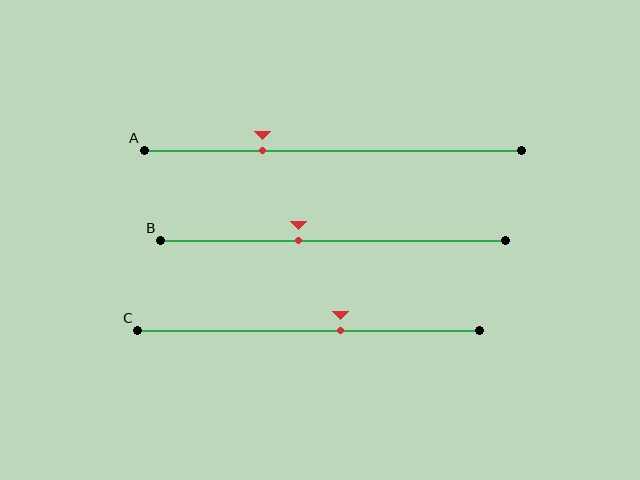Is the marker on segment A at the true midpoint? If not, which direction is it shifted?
No, the marker on segment A is shifted to the left by about 19% of the segment length.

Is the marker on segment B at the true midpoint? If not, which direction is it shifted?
No, the marker on segment B is shifted to the left by about 10% of the segment length.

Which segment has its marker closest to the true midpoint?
Segment C has its marker closest to the true midpoint.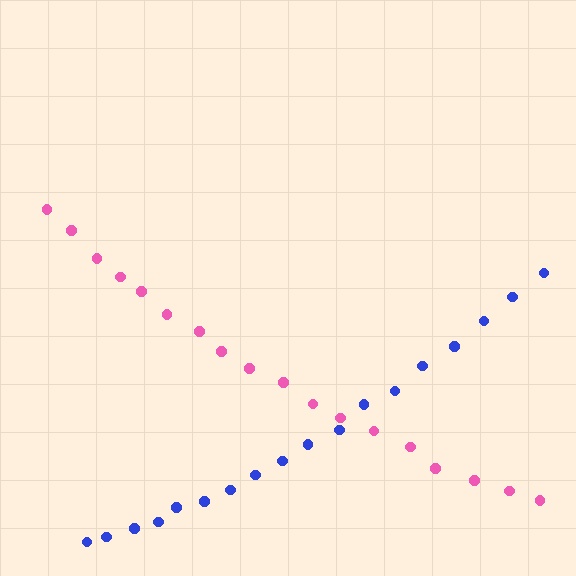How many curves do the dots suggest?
There are 2 distinct paths.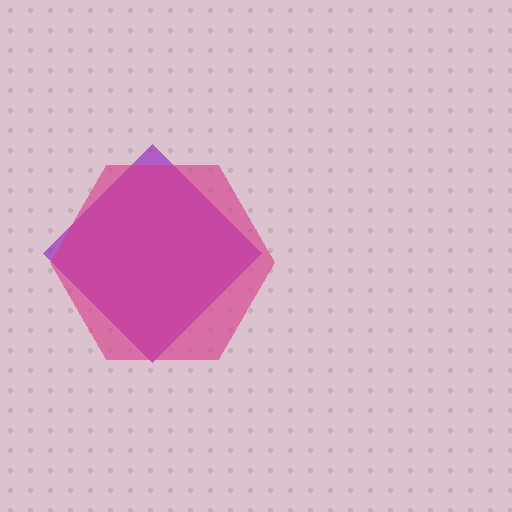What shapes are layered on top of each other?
The layered shapes are: a purple diamond, a magenta hexagon.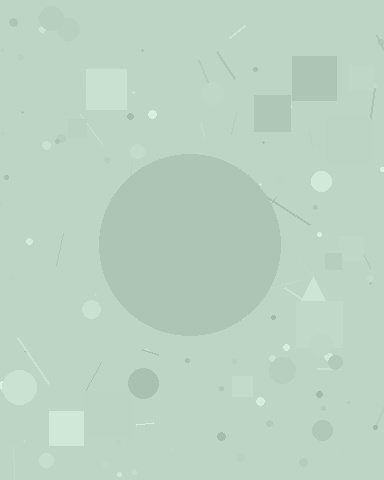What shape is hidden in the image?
A circle is hidden in the image.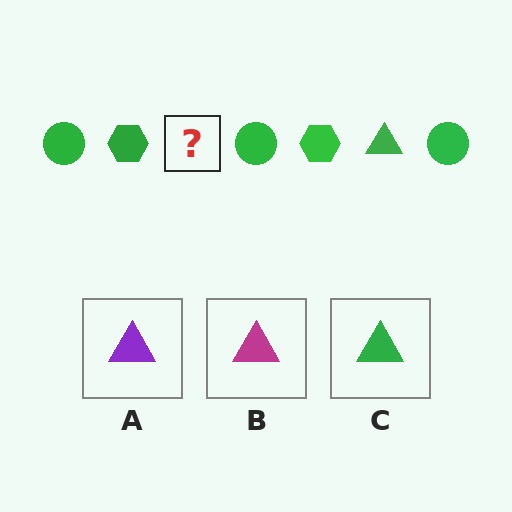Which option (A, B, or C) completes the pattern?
C.